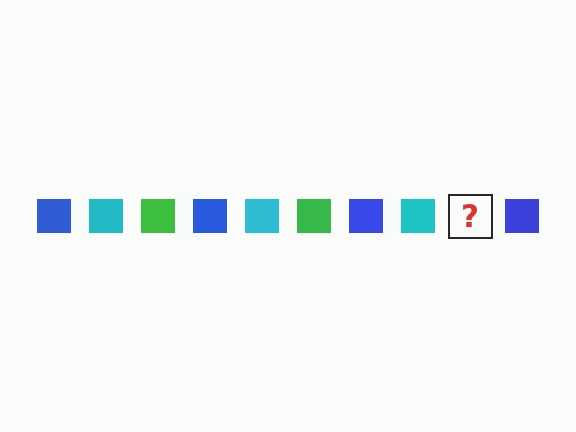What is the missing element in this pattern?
The missing element is a green square.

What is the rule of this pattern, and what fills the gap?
The rule is that the pattern cycles through blue, cyan, green squares. The gap should be filled with a green square.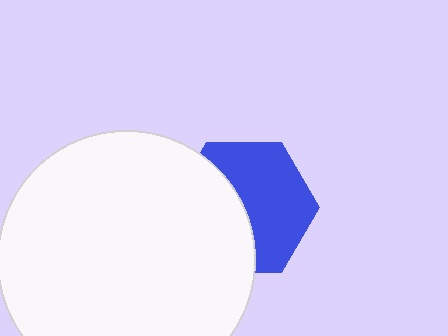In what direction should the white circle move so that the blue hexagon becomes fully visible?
The white circle should move left. That is the shortest direction to clear the overlap and leave the blue hexagon fully visible.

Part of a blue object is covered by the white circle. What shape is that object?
It is a hexagon.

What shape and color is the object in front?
The object in front is a white circle.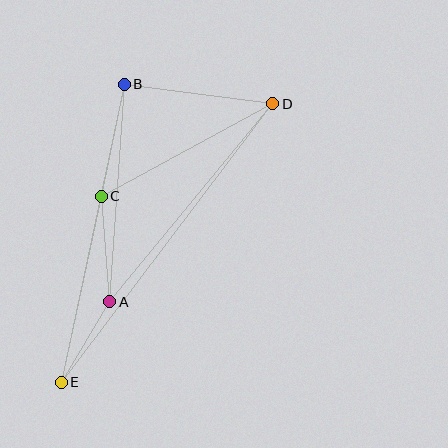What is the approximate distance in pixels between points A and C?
The distance between A and C is approximately 106 pixels.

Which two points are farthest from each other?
Points D and E are farthest from each other.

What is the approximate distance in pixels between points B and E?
The distance between B and E is approximately 304 pixels.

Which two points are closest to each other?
Points A and E are closest to each other.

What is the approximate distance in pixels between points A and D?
The distance between A and D is approximately 257 pixels.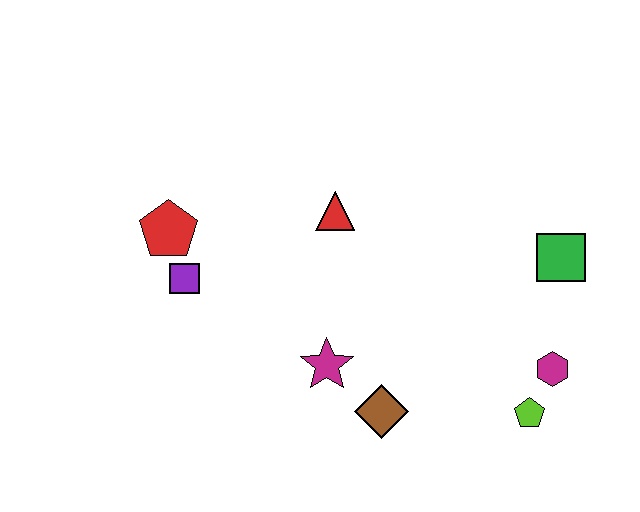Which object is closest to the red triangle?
The magenta star is closest to the red triangle.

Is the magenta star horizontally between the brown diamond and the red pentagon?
Yes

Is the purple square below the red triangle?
Yes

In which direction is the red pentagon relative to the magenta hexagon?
The red pentagon is to the left of the magenta hexagon.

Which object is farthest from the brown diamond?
The red pentagon is farthest from the brown diamond.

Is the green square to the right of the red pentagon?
Yes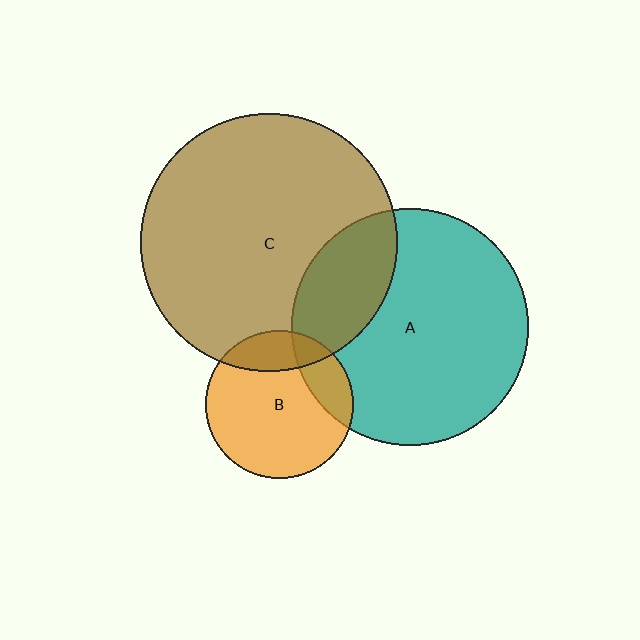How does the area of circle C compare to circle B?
Approximately 3.0 times.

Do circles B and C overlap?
Yes.